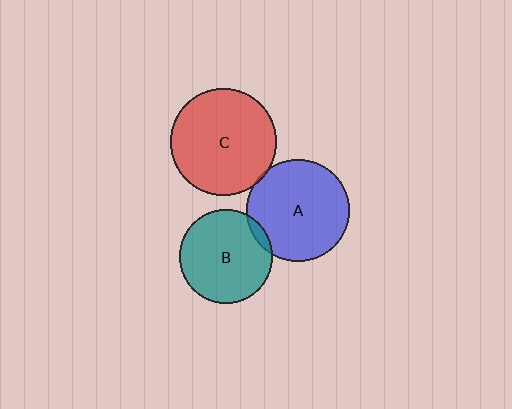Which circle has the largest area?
Circle C (red).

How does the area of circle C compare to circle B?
Approximately 1.3 times.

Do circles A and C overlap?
Yes.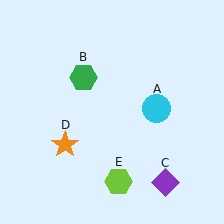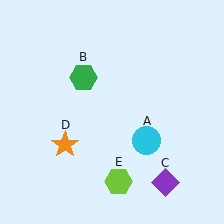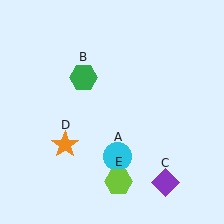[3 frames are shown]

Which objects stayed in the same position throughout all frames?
Green hexagon (object B) and purple diamond (object C) and orange star (object D) and lime hexagon (object E) remained stationary.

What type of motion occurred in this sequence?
The cyan circle (object A) rotated clockwise around the center of the scene.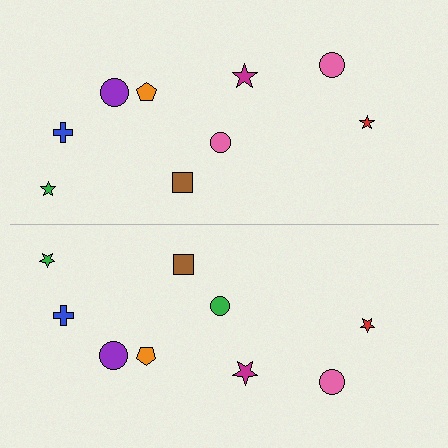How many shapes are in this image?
There are 18 shapes in this image.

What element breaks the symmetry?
The green circle on the bottom side breaks the symmetry — its mirror counterpart is pink.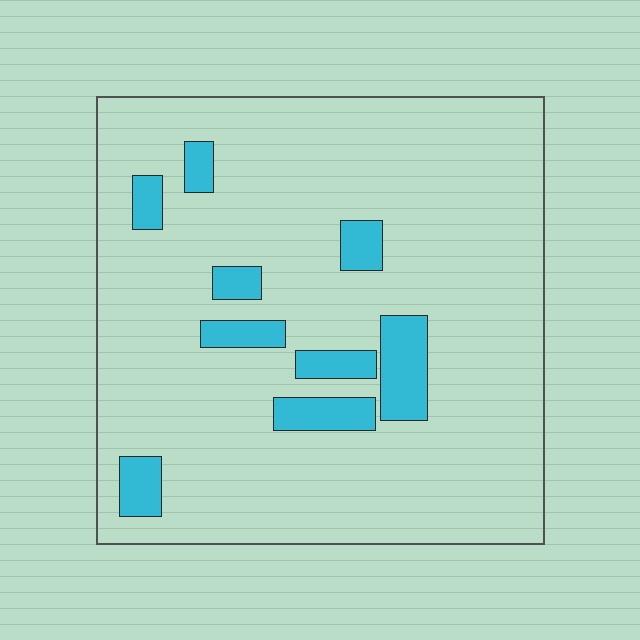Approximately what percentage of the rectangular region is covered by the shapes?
Approximately 10%.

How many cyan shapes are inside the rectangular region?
9.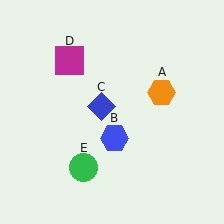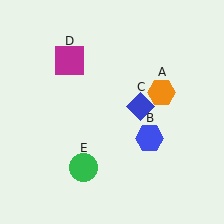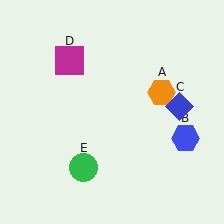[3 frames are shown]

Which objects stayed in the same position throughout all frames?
Orange hexagon (object A) and magenta square (object D) and green circle (object E) remained stationary.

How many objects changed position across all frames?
2 objects changed position: blue hexagon (object B), blue diamond (object C).